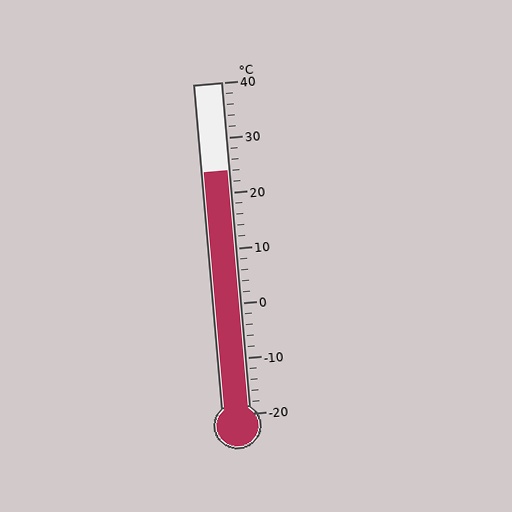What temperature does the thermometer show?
The thermometer shows approximately 24°C.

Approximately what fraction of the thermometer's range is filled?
The thermometer is filled to approximately 75% of its range.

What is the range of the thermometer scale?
The thermometer scale ranges from -20°C to 40°C.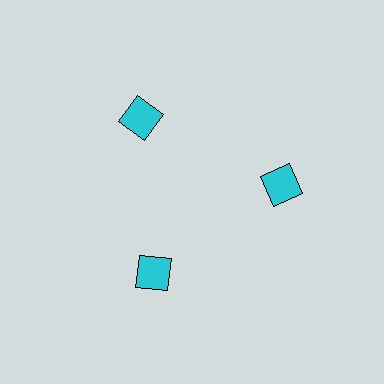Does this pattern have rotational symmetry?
Yes, this pattern has 3-fold rotational symmetry. It looks the same after rotating 120 degrees around the center.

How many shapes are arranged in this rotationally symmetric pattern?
There are 3 shapes, arranged in 3 groups of 1.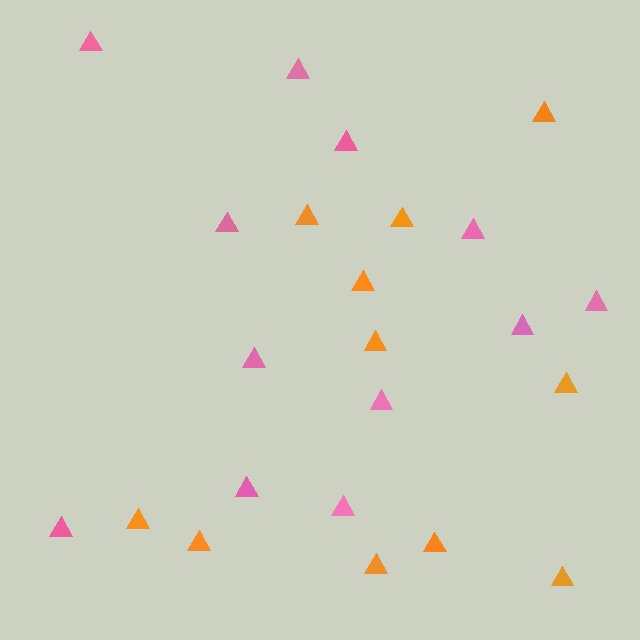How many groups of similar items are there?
There are 2 groups: one group of orange triangles (11) and one group of pink triangles (12).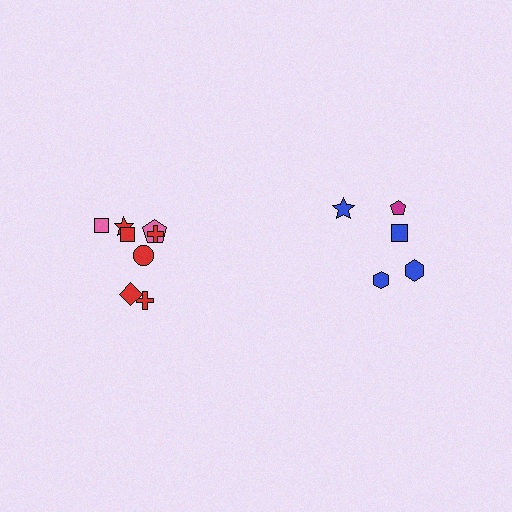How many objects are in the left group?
There are 8 objects.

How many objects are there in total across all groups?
There are 13 objects.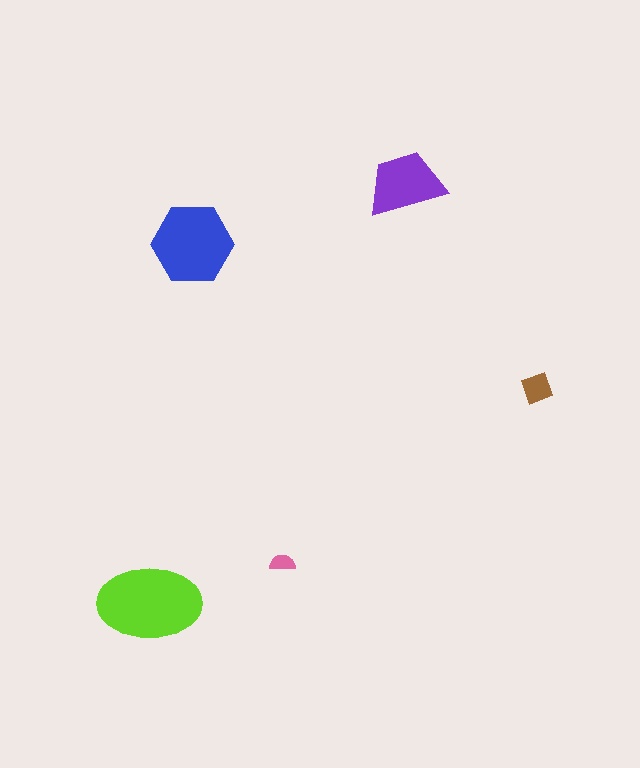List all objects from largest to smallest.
The lime ellipse, the blue hexagon, the purple trapezoid, the brown diamond, the pink semicircle.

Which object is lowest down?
The lime ellipse is bottommost.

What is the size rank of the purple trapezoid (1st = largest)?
3rd.